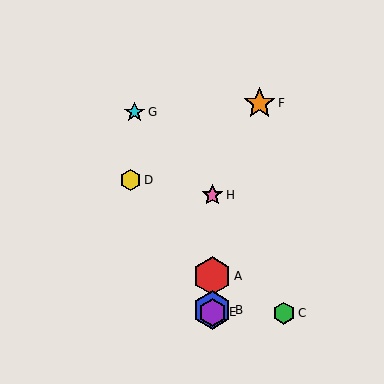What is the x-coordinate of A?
Object A is at x≈212.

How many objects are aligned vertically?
4 objects (A, B, E, H) are aligned vertically.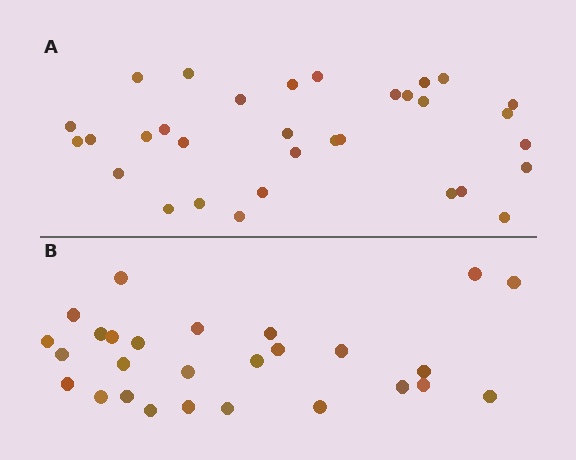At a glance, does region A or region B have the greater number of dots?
Region A (the top region) has more dots.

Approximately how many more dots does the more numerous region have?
Region A has about 5 more dots than region B.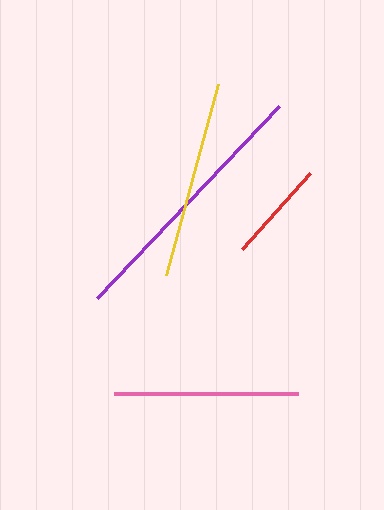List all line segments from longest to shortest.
From longest to shortest: purple, yellow, pink, red.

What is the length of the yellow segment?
The yellow segment is approximately 197 pixels long.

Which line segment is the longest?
The purple line is the longest at approximately 265 pixels.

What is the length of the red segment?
The red segment is approximately 102 pixels long.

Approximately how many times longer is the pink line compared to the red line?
The pink line is approximately 1.8 times the length of the red line.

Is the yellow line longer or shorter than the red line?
The yellow line is longer than the red line.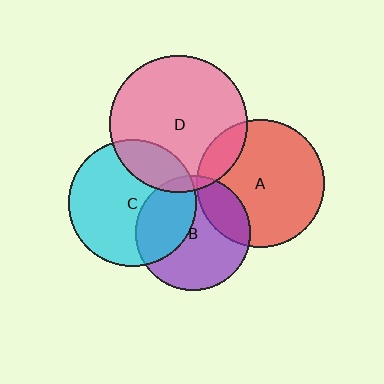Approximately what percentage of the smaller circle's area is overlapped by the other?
Approximately 5%.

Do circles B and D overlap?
Yes.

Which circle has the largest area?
Circle D (pink).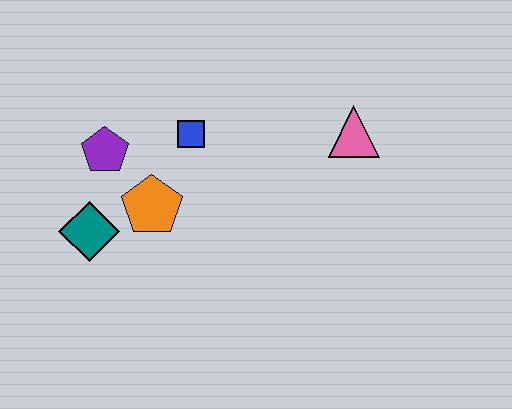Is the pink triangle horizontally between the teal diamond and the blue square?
No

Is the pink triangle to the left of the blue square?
No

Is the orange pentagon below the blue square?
Yes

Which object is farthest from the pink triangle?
The teal diamond is farthest from the pink triangle.